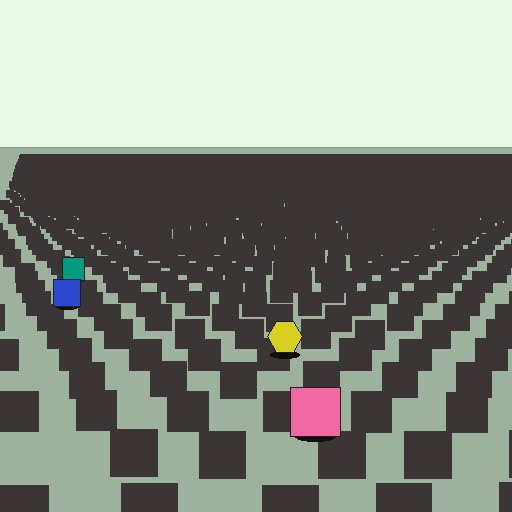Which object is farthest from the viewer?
The teal square is farthest from the viewer. It appears smaller and the ground texture around it is denser.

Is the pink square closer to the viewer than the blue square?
Yes. The pink square is closer — you can tell from the texture gradient: the ground texture is coarser near it.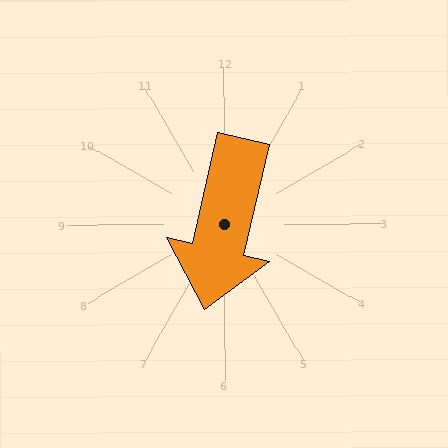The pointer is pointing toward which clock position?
Roughly 6 o'clock.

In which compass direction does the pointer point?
South.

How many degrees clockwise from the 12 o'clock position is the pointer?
Approximately 193 degrees.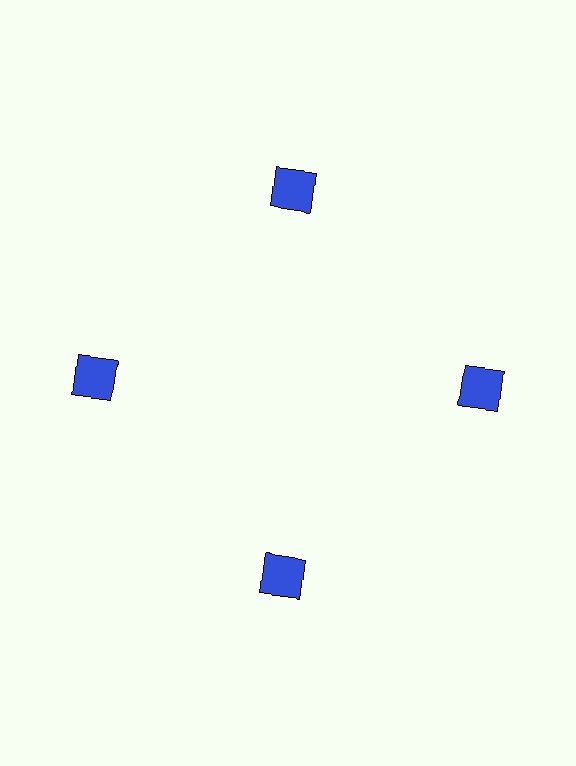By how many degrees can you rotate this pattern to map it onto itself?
The pattern maps onto itself every 90 degrees of rotation.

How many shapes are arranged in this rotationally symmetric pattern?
There are 4 shapes, arranged in 4 groups of 1.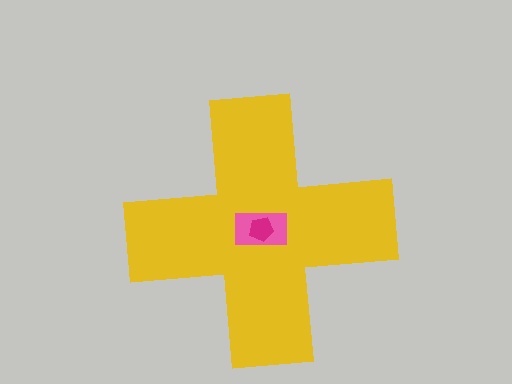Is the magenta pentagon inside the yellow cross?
Yes.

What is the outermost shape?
The yellow cross.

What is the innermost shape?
The magenta pentagon.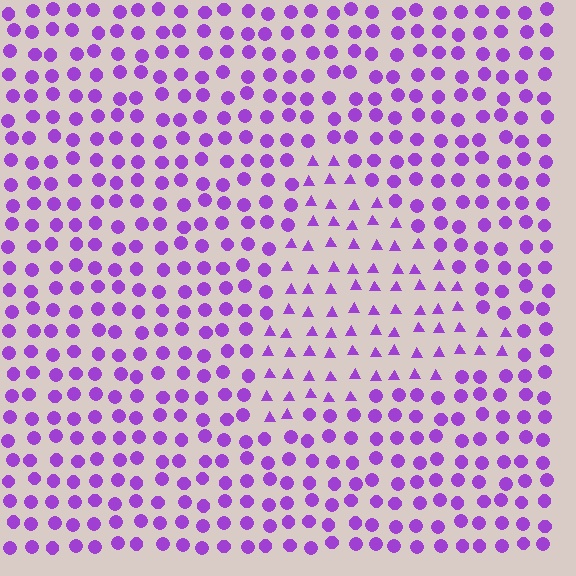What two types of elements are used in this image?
The image uses triangles inside the triangle region and circles outside it.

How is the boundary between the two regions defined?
The boundary is defined by a change in element shape: triangles inside vs. circles outside. All elements share the same color and spacing.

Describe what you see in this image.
The image is filled with small purple elements arranged in a uniform grid. A triangle-shaped region contains triangles, while the surrounding area contains circles. The boundary is defined purely by the change in element shape.